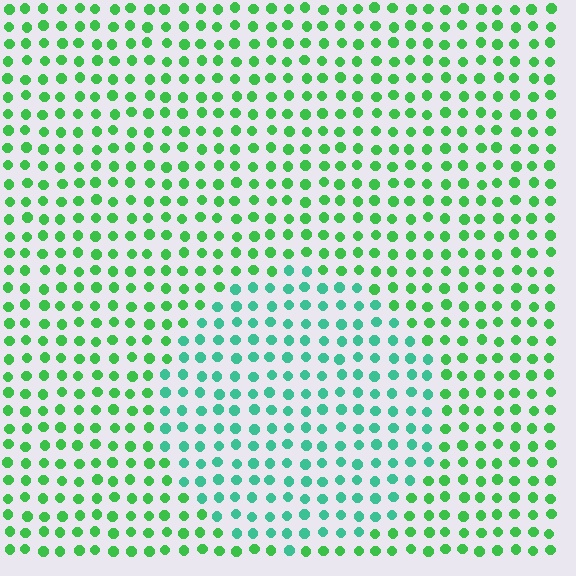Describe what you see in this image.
The image is filled with small green elements in a uniform arrangement. A circle-shaped region is visible where the elements are tinted to a slightly different hue, forming a subtle color boundary.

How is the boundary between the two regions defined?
The boundary is defined purely by a slight shift in hue (about 34 degrees). Spacing, size, and orientation are identical on both sides.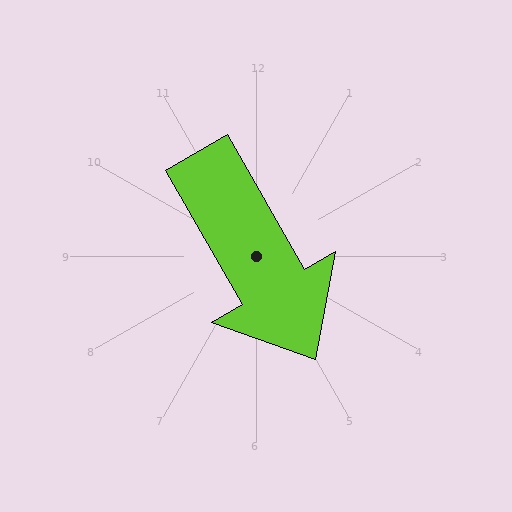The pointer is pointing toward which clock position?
Roughly 5 o'clock.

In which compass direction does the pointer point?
Southeast.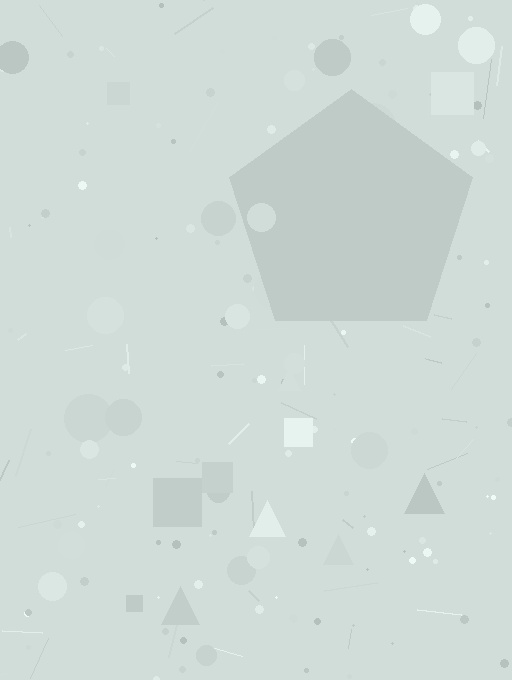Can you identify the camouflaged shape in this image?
The camouflaged shape is a pentagon.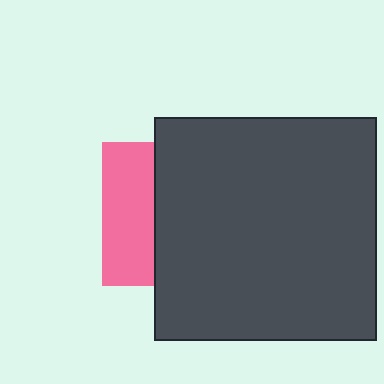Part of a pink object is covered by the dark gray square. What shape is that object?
It is a square.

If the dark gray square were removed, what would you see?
You would see the complete pink square.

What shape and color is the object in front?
The object in front is a dark gray square.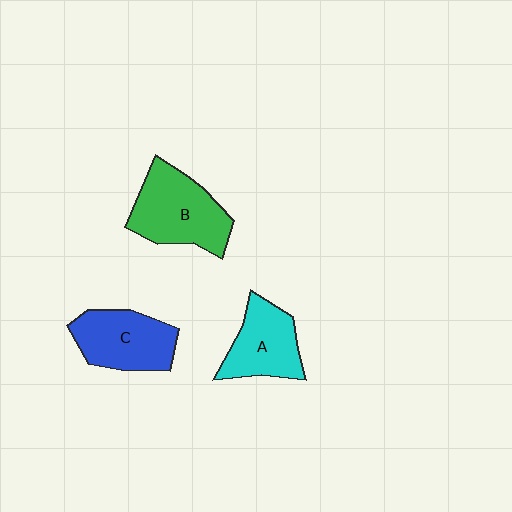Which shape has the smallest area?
Shape A (cyan).